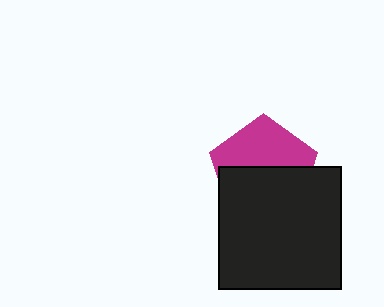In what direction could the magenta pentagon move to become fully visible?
The magenta pentagon could move up. That would shift it out from behind the black square entirely.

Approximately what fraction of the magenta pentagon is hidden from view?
Roughly 55% of the magenta pentagon is hidden behind the black square.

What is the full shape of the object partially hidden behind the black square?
The partially hidden object is a magenta pentagon.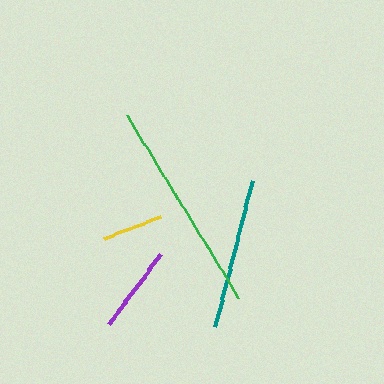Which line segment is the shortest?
The yellow line is the shortest at approximately 60 pixels.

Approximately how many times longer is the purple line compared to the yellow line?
The purple line is approximately 1.4 times the length of the yellow line.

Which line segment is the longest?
The green line is the longest at approximately 215 pixels.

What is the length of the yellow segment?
The yellow segment is approximately 60 pixels long.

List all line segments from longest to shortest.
From longest to shortest: green, teal, purple, yellow.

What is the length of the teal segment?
The teal segment is approximately 151 pixels long.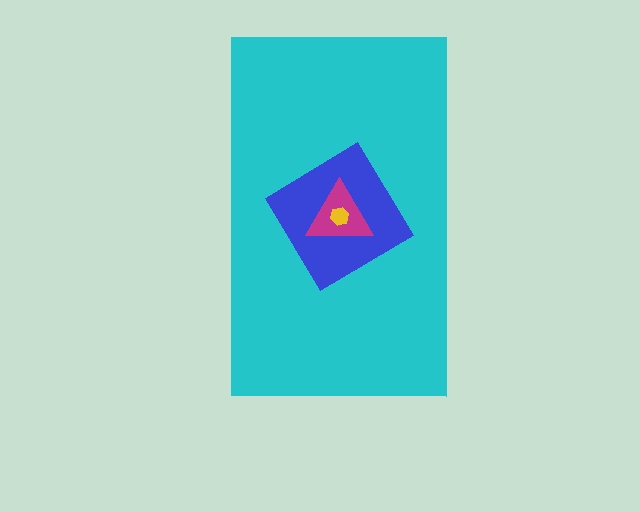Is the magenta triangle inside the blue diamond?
Yes.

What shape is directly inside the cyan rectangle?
The blue diamond.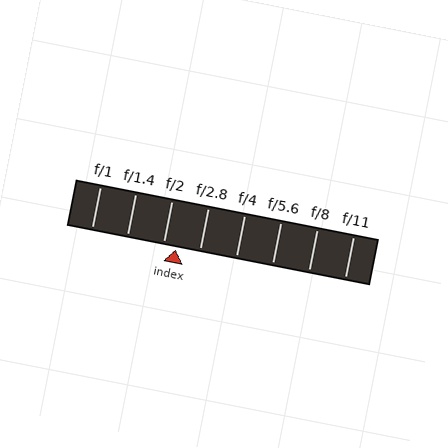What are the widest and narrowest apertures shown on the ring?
The widest aperture shown is f/1 and the narrowest is f/11.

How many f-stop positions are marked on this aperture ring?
There are 8 f-stop positions marked.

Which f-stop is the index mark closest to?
The index mark is closest to f/2.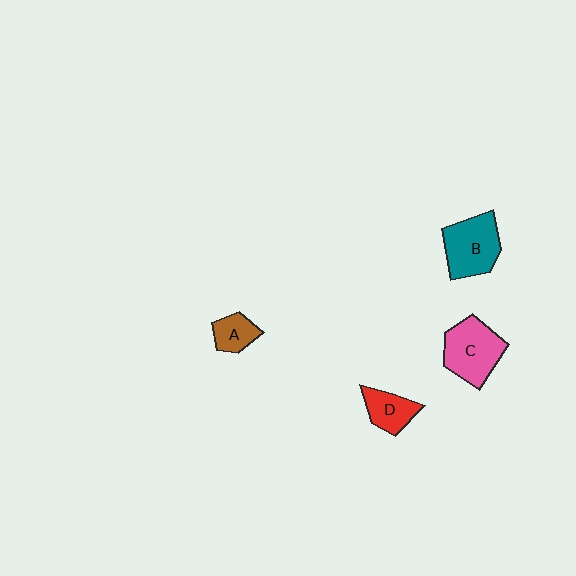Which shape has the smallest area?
Shape A (brown).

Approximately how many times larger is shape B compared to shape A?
Approximately 2.1 times.